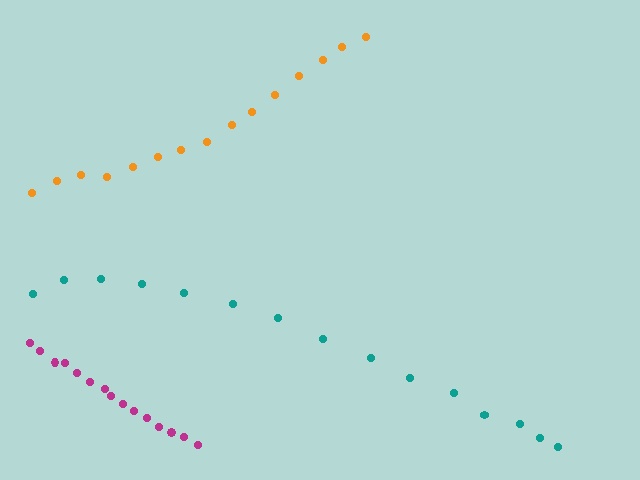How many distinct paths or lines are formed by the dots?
There are 3 distinct paths.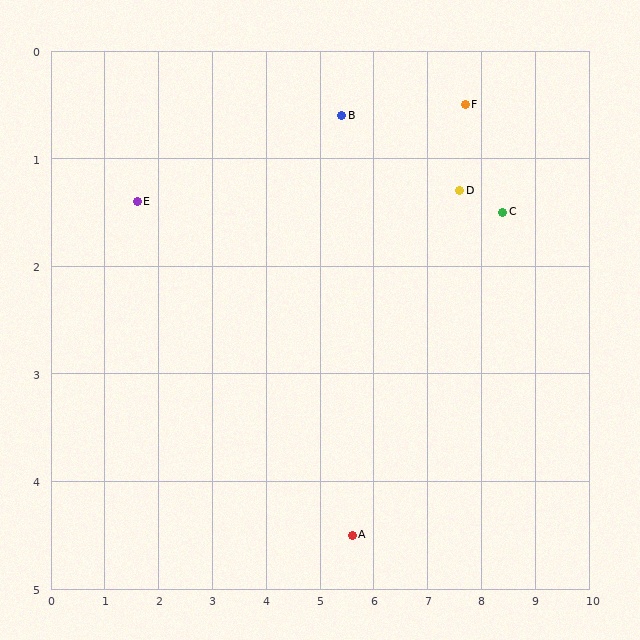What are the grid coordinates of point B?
Point B is at approximately (5.4, 0.6).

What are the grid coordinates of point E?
Point E is at approximately (1.6, 1.4).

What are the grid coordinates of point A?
Point A is at approximately (5.6, 4.5).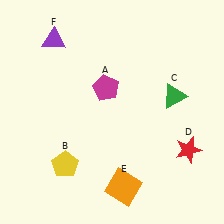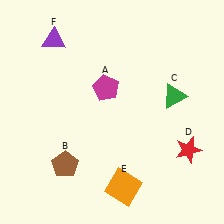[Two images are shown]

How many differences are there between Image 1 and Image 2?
There is 1 difference between the two images.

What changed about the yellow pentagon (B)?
In Image 1, B is yellow. In Image 2, it changed to brown.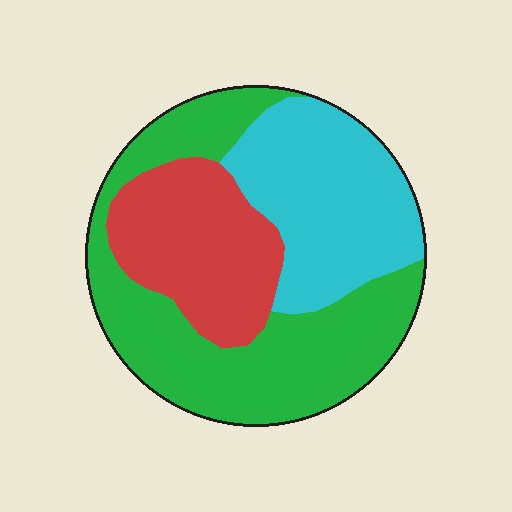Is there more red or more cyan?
Cyan.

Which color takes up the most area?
Green, at roughly 45%.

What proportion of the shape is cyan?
Cyan takes up about one third (1/3) of the shape.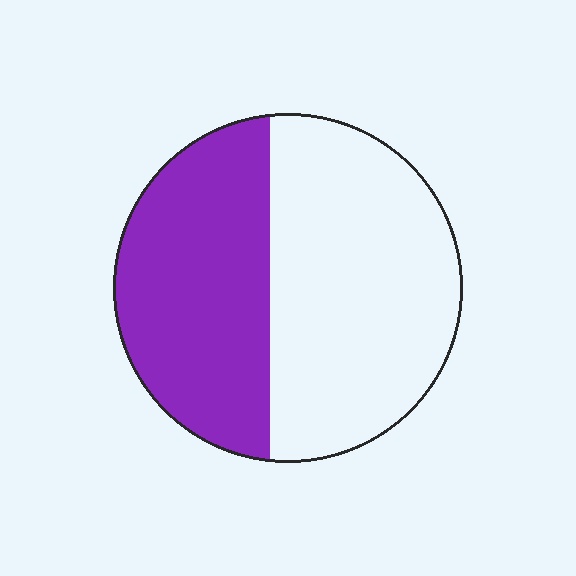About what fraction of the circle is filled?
About two fifths (2/5).